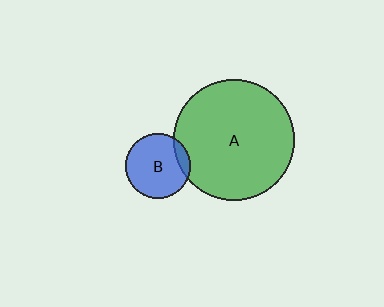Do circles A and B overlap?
Yes.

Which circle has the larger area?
Circle A (green).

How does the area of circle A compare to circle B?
Approximately 3.5 times.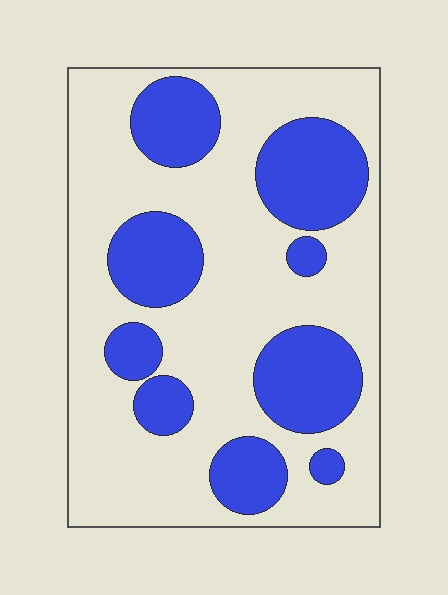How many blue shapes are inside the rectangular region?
9.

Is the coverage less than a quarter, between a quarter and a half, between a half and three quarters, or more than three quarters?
Between a quarter and a half.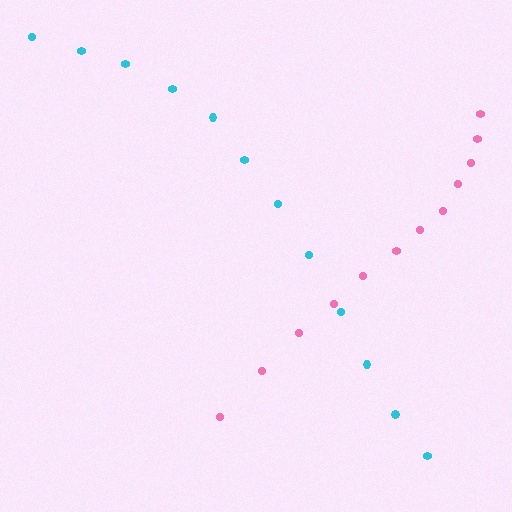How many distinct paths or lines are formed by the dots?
There are 2 distinct paths.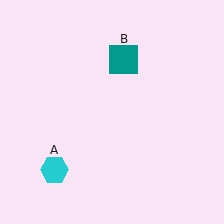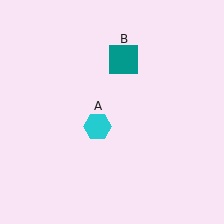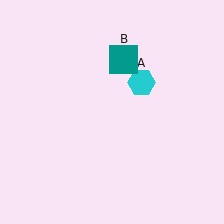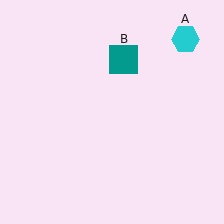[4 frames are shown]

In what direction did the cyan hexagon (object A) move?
The cyan hexagon (object A) moved up and to the right.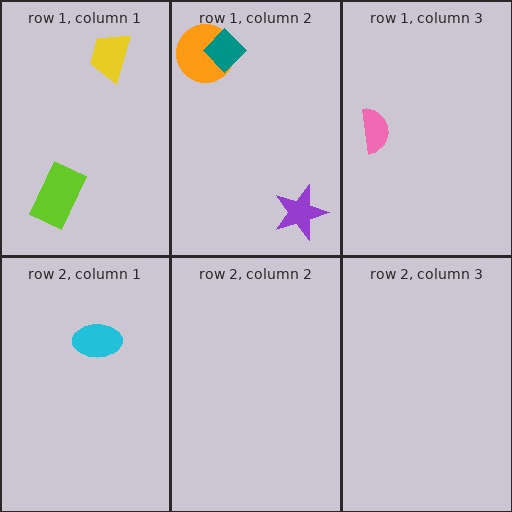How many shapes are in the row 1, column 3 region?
1.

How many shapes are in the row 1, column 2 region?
3.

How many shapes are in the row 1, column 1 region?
2.